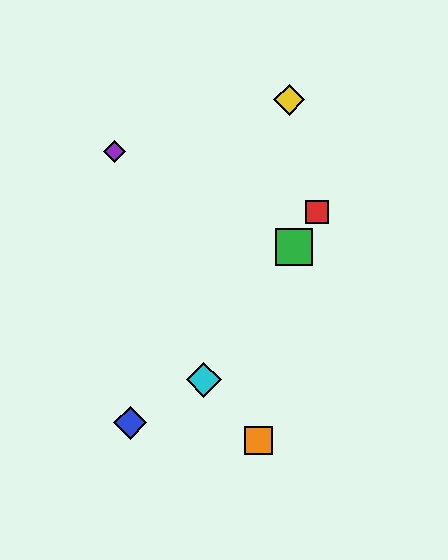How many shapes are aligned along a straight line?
3 shapes (the red square, the green square, the cyan diamond) are aligned along a straight line.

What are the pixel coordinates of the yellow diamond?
The yellow diamond is at (289, 100).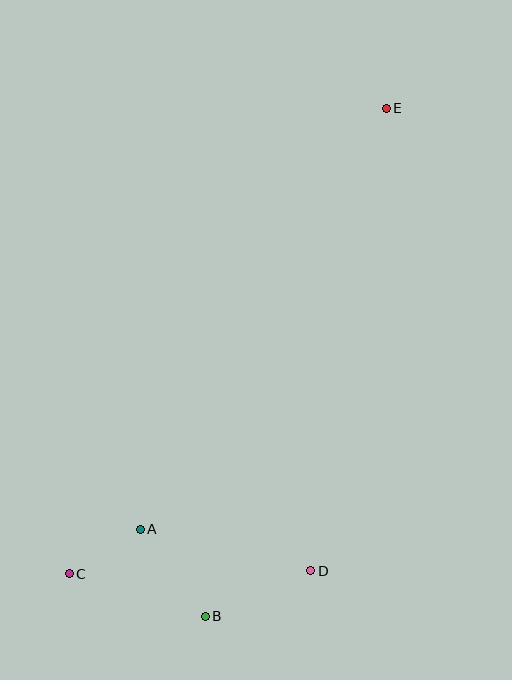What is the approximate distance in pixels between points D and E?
The distance between D and E is approximately 469 pixels.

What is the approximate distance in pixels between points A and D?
The distance between A and D is approximately 175 pixels.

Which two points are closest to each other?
Points A and C are closest to each other.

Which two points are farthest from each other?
Points C and E are farthest from each other.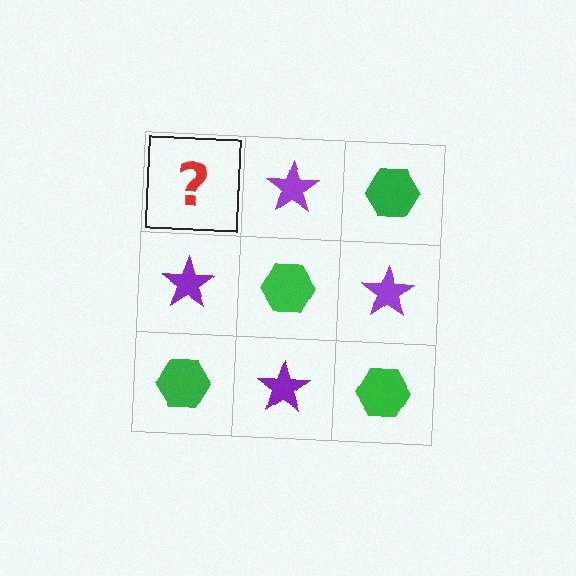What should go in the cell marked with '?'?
The missing cell should contain a green hexagon.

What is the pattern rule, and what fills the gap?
The rule is that it alternates green hexagon and purple star in a checkerboard pattern. The gap should be filled with a green hexagon.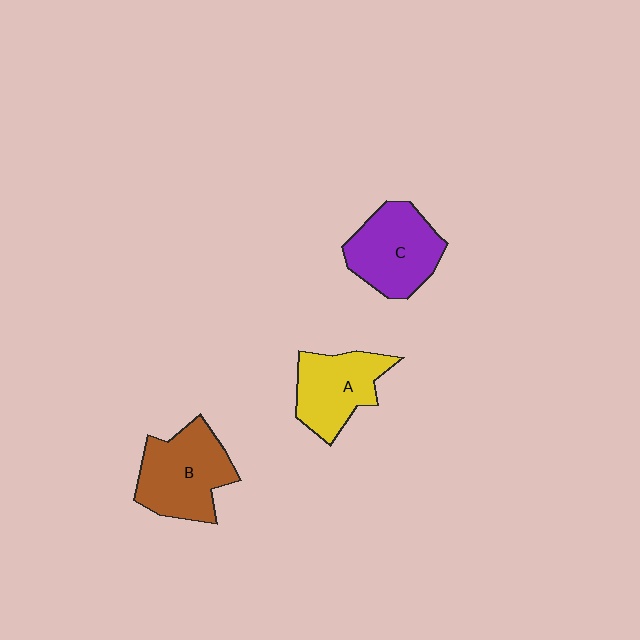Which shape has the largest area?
Shape B (brown).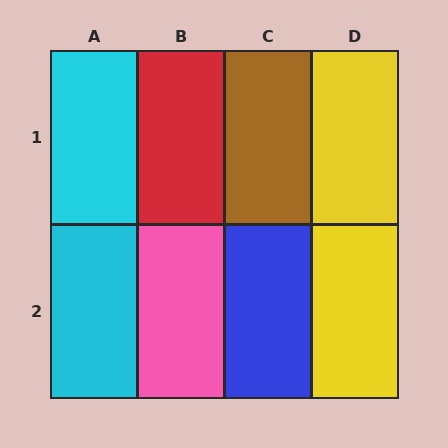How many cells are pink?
1 cell is pink.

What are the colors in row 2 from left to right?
Cyan, pink, blue, yellow.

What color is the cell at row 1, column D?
Yellow.